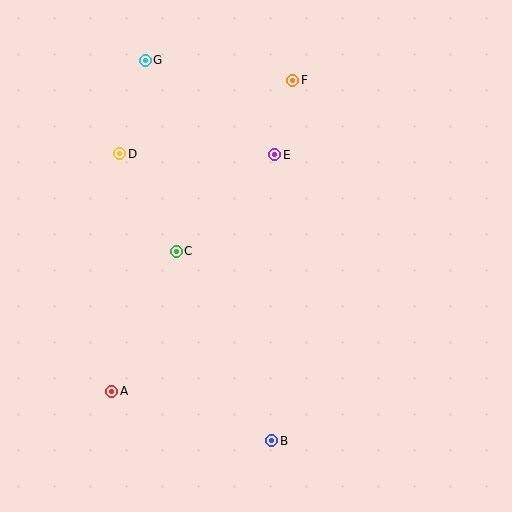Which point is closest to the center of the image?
Point C at (176, 251) is closest to the center.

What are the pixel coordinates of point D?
Point D is at (120, 154).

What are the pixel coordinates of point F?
Point F is at (293, 80).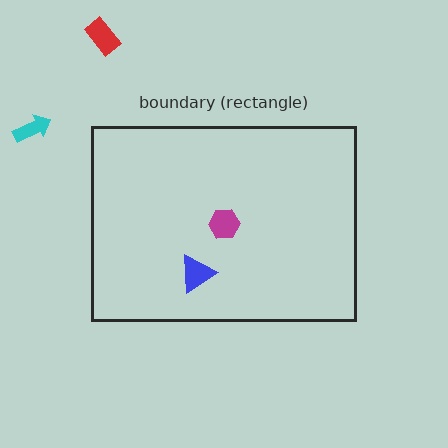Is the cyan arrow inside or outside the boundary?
Outside.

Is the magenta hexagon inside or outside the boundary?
Inside.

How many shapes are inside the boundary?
2 inside, 2 outside.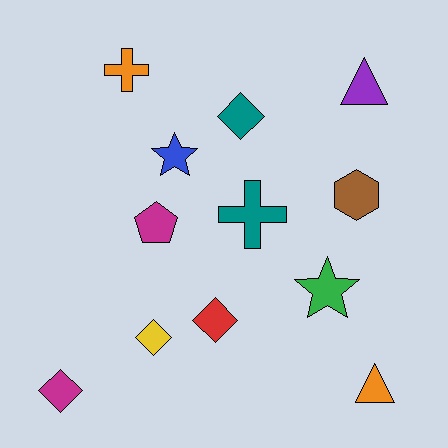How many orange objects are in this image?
There are 2 orange objects.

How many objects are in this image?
There are 12 objects.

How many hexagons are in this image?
There is 1 hexagon.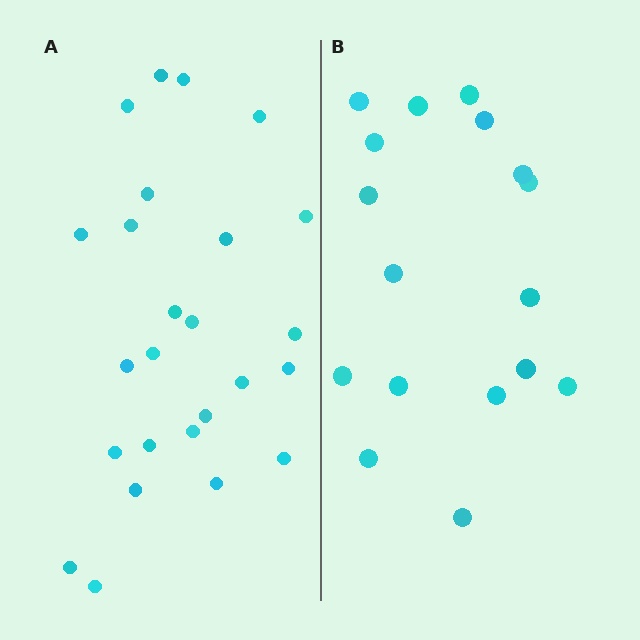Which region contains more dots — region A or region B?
Region A (the left region) has more dots.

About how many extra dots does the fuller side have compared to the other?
Region A has roughly 8 or so more dots than region B.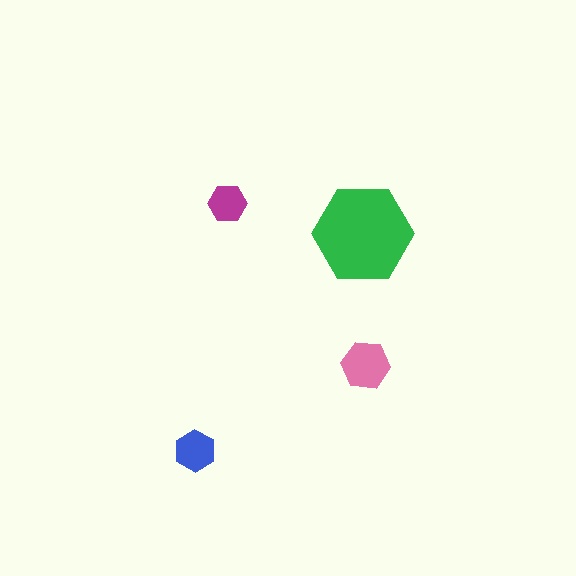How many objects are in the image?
There are 4 objects in the image.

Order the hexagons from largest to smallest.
the green one, the pink one, the blue one, the magenta one.